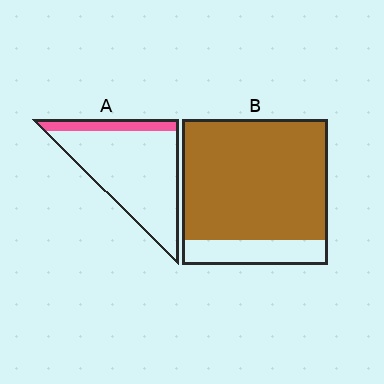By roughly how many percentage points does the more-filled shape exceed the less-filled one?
By roughly 65 percentage points (B over A).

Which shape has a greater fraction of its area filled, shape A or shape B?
Shape B.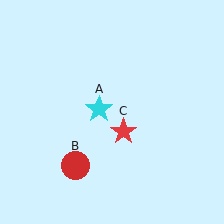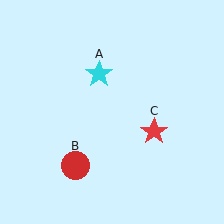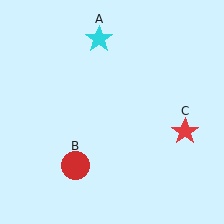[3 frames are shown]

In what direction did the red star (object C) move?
The red star (object C) moved right.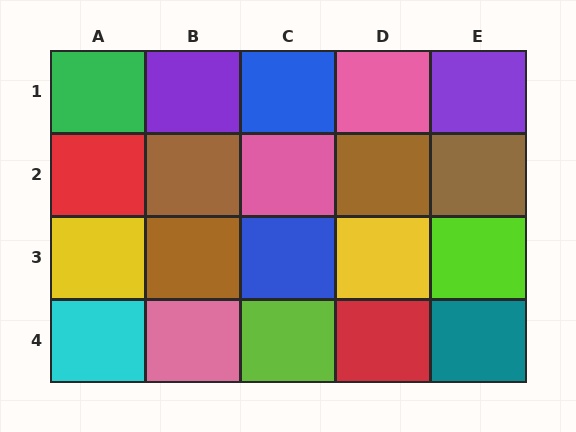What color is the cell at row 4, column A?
Cyan.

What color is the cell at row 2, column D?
Brown.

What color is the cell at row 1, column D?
Pink.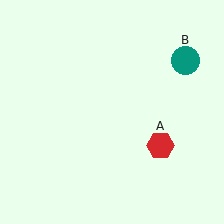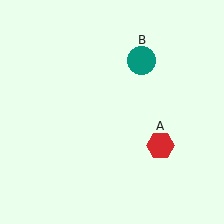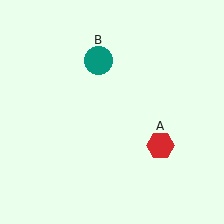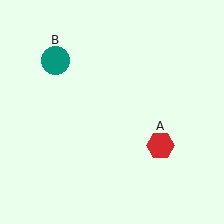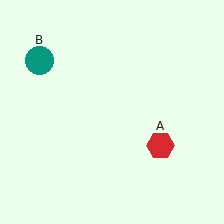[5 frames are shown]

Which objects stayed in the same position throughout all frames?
Red hexagon (object A) remained stationary.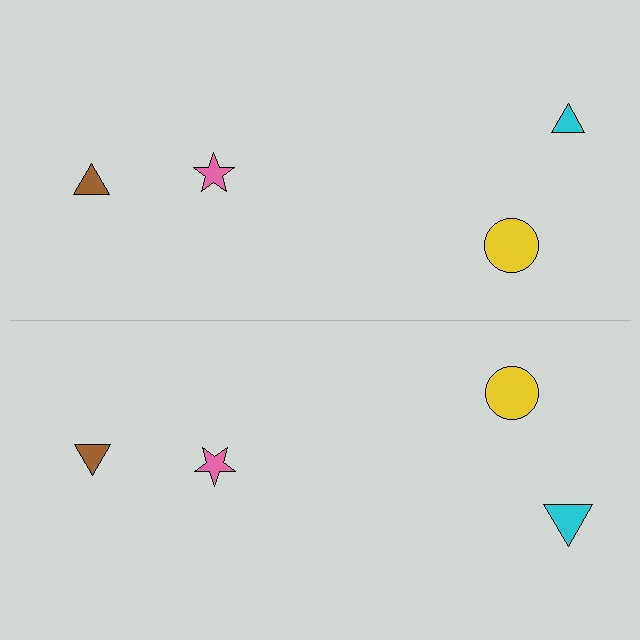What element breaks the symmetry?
The cyan triangle on the bottom side has a different size than its mirror counterpart.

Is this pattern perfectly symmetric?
No, the pattern is not perfectly symmetric. The cyan triangle on the bottom side has a different size than its mirror counterpart.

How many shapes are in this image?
There are 8 shapes in this image.